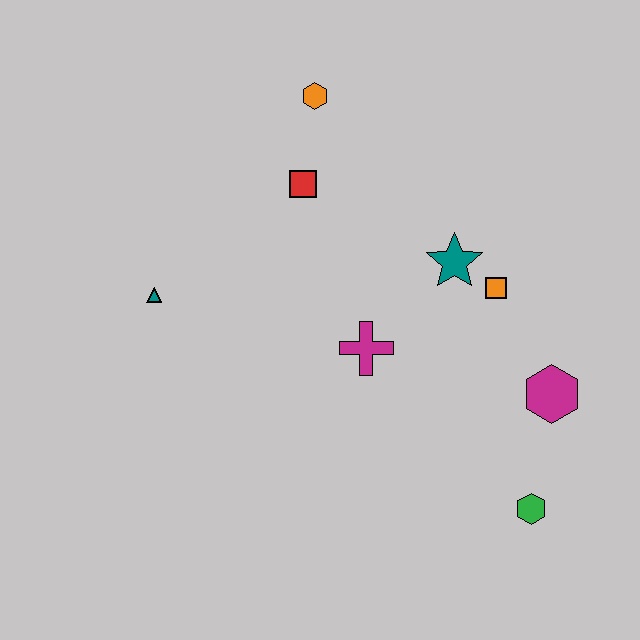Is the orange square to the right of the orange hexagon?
Yes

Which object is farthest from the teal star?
The teal triangle is farthest from the teal star.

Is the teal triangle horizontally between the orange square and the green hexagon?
No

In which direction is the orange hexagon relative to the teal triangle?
The orange hexagon is above the teal triangle.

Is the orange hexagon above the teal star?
Yes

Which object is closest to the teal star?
The orange square is closest to the teal star.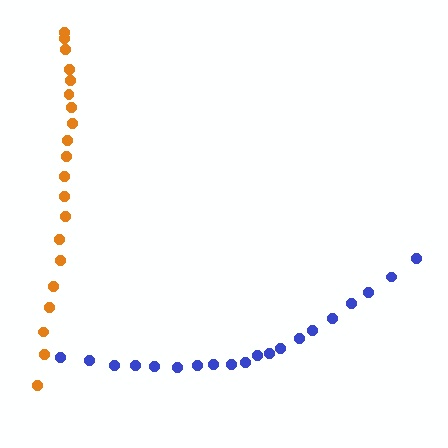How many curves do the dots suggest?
There are 2 distinct paths.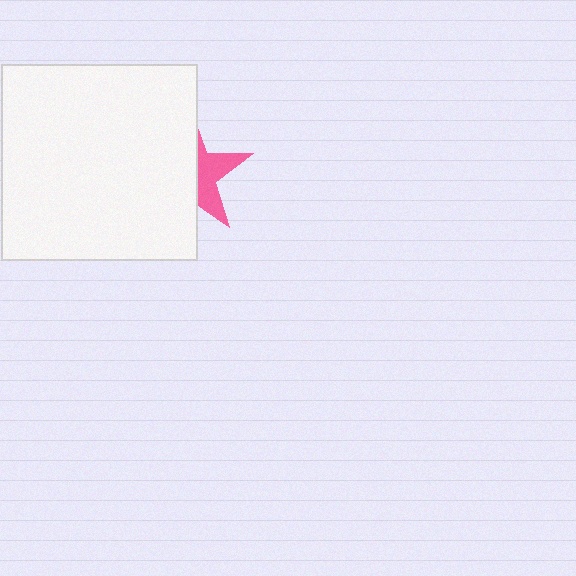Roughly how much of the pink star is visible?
A small part of it is visible (roughly 38%).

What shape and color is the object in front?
The object in front is a white square.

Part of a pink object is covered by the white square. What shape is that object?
It is a star.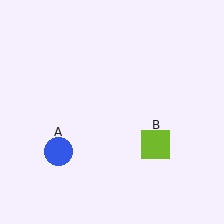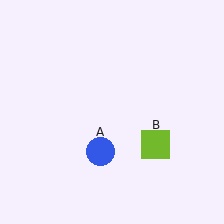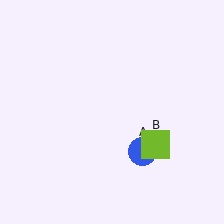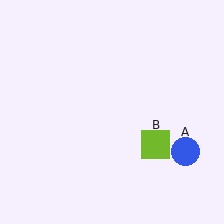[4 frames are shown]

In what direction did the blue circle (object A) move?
The blue circle (object A) moved right.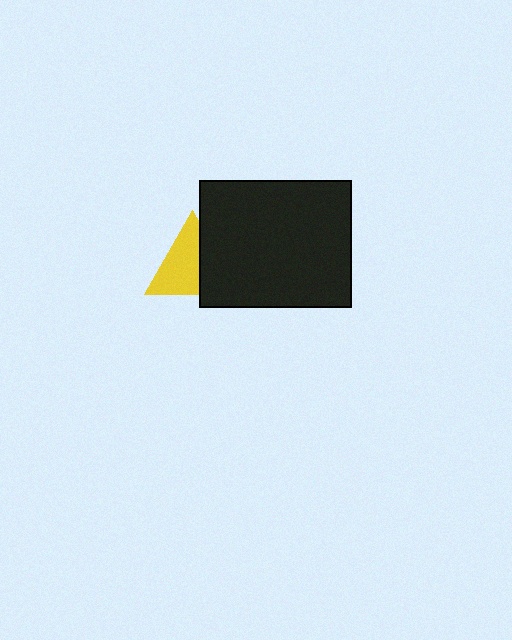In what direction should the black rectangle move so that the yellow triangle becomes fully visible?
The black rectangle should move right. That is the shortest direction to clear the overlap and leave the yellow triangle fully visible.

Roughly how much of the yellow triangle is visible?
About half of it is visible (roughly 63%).